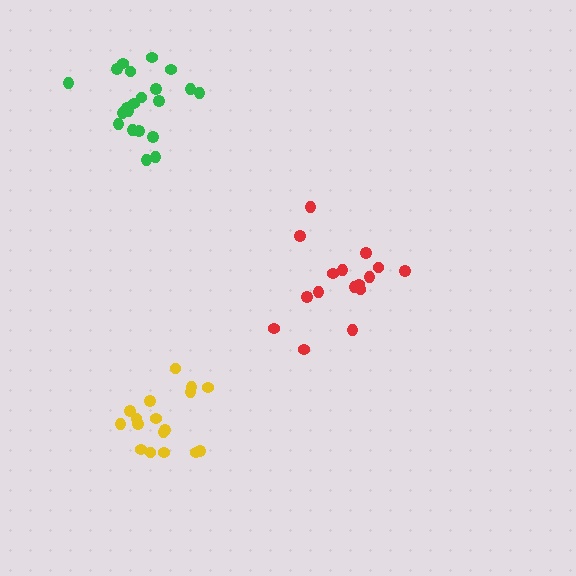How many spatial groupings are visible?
There are 3 spatial groupings.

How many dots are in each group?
Group 1: 16 dots, Group 2: 17 dots, Group 3: 21 dots (54 total).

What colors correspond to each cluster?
The clusters are colored: red, yellow, green.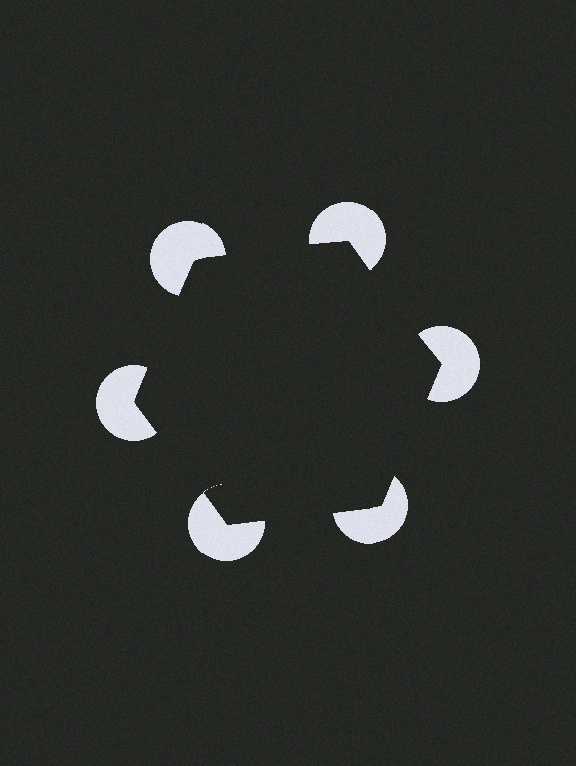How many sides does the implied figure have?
6 sides.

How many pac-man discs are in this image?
There are 6 — one at each vertex of the illusory hexagon.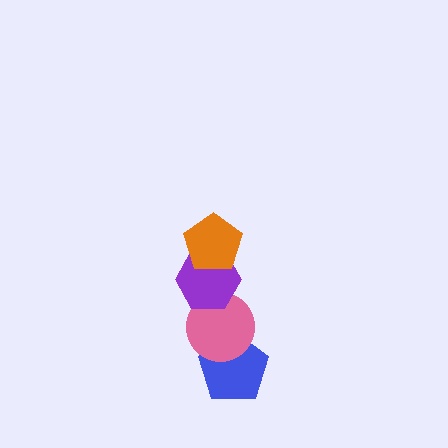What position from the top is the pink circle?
The pink circle is 3rd from the top.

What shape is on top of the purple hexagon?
The orange pentagon is on top of the purple hexagon.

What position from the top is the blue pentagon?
The blue pentagon is 4th from the top.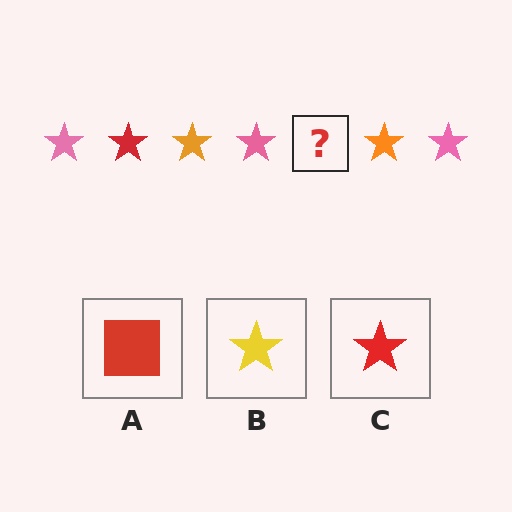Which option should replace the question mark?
Option C.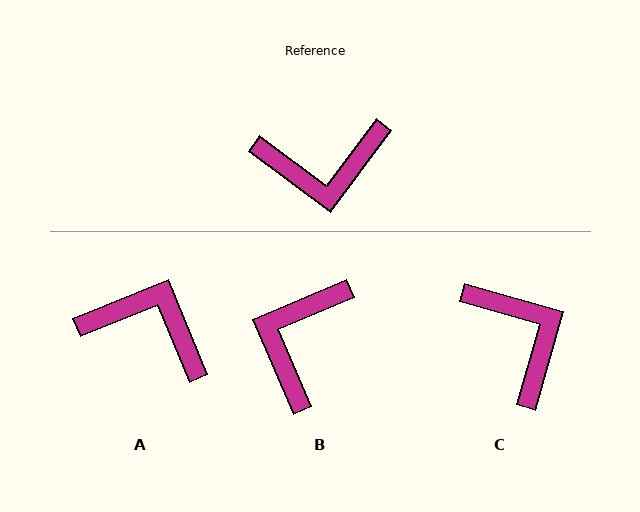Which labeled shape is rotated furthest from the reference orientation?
A, about 149 degrees away.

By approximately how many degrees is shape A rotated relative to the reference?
Approximately 149 degrees counter-clockwise.